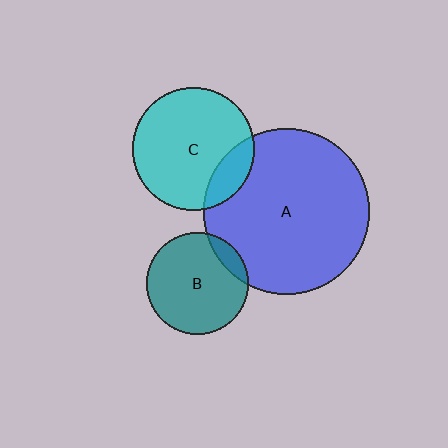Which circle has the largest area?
Circle A (blue).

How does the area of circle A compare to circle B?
Approximately 2.7 times.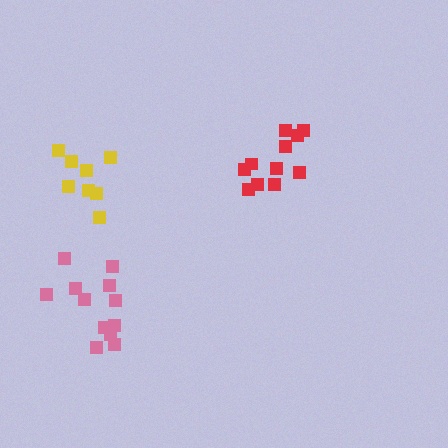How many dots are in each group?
Group 1: 11 dots, Group 2: 8 dots, Group 3: 12 dots (31 total).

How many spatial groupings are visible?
There are 3 spatial groupings.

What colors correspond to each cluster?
The clusters are colored: red, yellow, pink.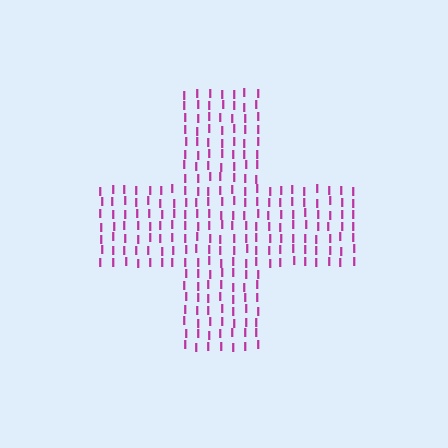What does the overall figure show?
The overall figure shows a cross.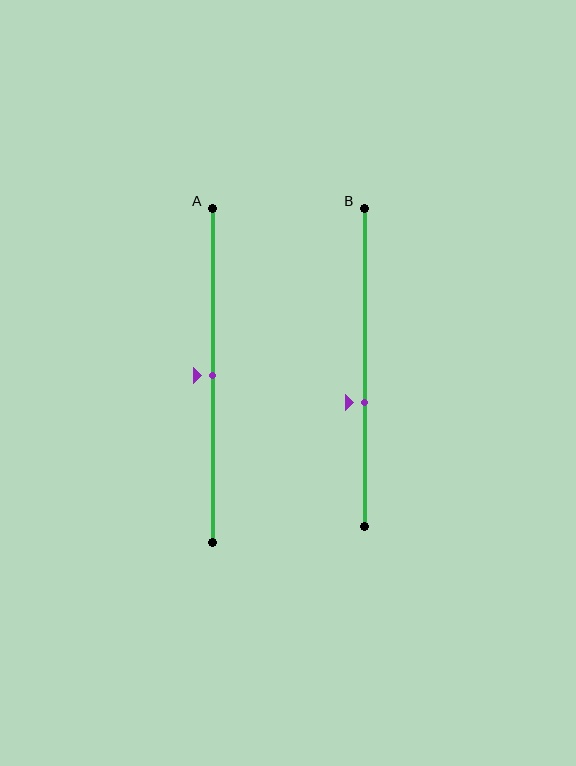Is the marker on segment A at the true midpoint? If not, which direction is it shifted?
Yes, the marker on segment A is at the true midpoint.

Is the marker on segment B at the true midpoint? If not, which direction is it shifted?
No, the marker on segment B is shifted downward by about 11% of the segment length.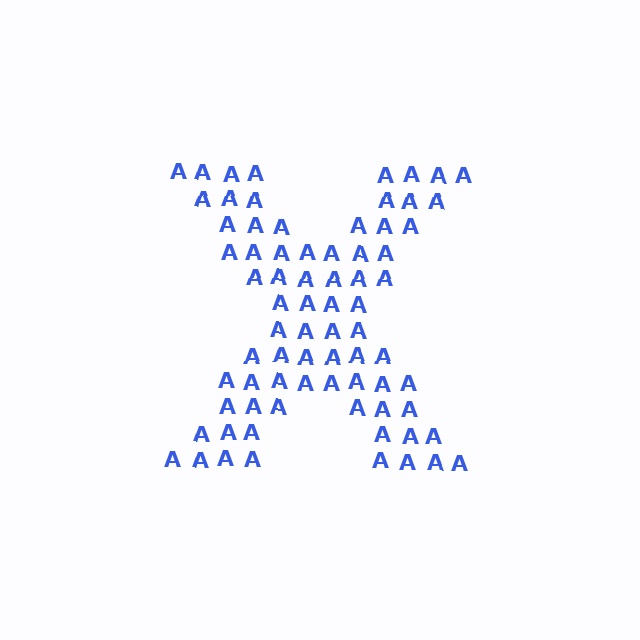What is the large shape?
The large shape is the letter X.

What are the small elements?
The small elements are letter A's.